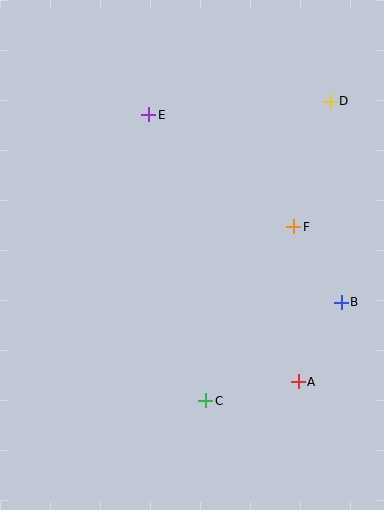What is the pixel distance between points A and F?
The distance between A and F is 155 pixels.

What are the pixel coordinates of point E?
Point E is at (149, 115).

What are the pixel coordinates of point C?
Point C is at (206, 401).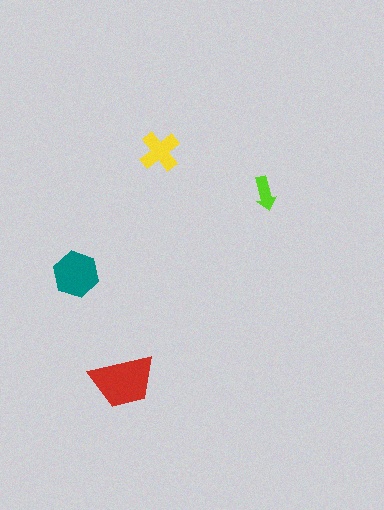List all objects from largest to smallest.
The red trapezoid, the teal hexagon, the yellow cross, the lime arrow.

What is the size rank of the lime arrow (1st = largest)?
4th.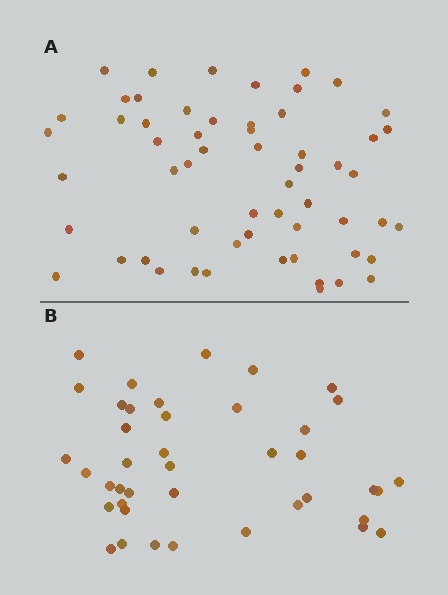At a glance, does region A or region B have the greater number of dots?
Region A (the top region) has more dots.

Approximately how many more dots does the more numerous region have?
Region A has approximately 15 more dots than region B.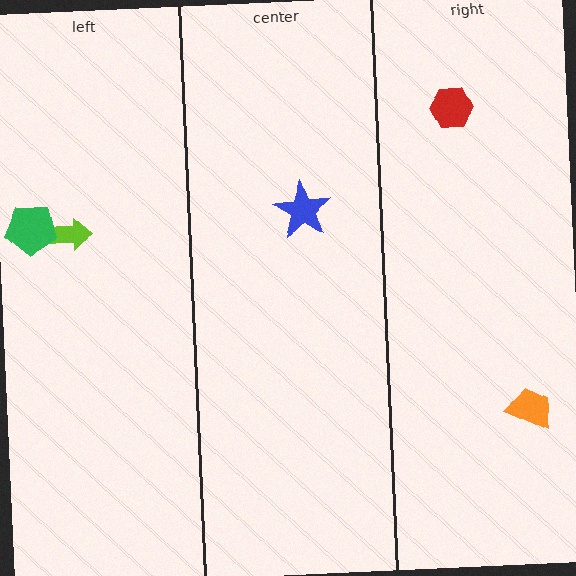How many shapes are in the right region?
2.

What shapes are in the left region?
The lime arrow, the green pentagon.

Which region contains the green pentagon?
The left region.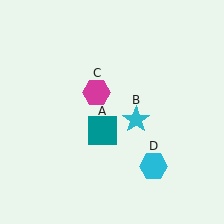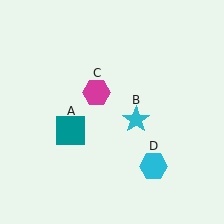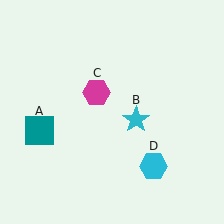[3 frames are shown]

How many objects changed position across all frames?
1 object changed position: teal square (object A).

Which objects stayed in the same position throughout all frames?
Cyan star (object B) and magenta hexagon (object C) and cyan hexagon (object D) remained stationary.